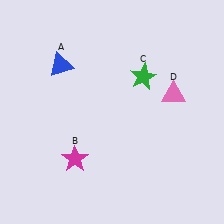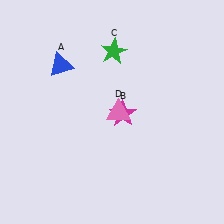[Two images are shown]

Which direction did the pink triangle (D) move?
The pink triangle (D) moved left.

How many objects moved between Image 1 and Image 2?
3 objects moved between the two images.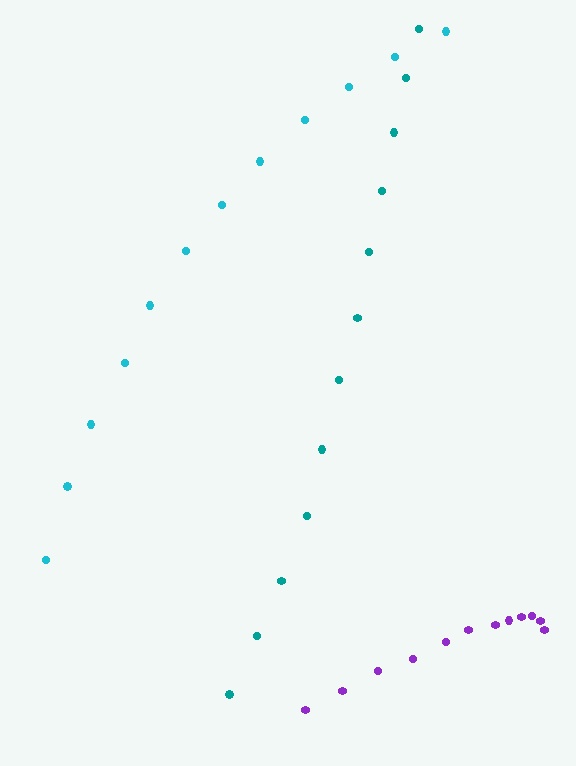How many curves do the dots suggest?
There are 3 distinct paths.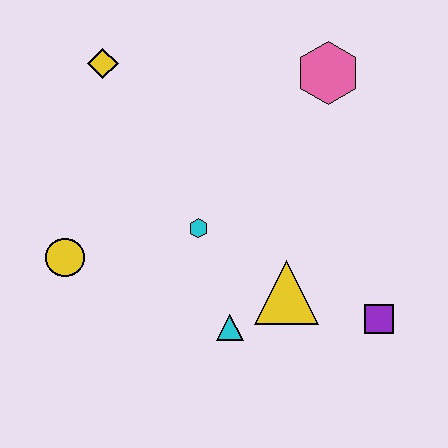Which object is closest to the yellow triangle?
The cyan triangle is closest to the yellow triangle.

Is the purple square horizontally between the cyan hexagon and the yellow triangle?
No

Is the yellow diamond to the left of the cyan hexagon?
Yes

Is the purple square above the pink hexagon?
No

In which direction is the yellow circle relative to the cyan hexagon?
The yellow circle is to the left of the cyan hexagon.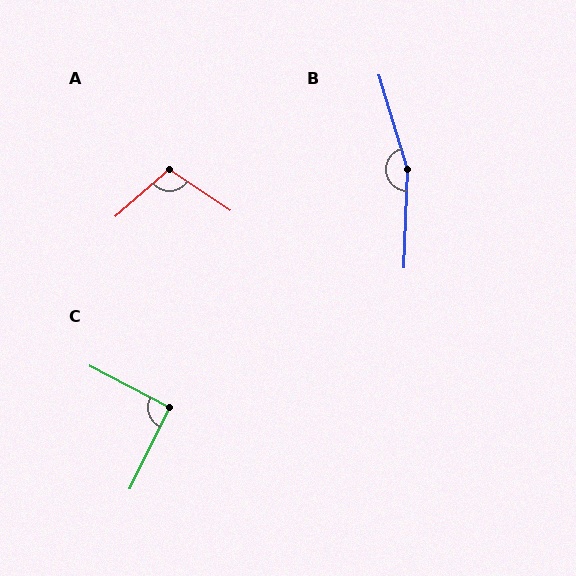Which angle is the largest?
B, at approximately 161 degrees.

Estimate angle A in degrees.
Approximately 105 degrees.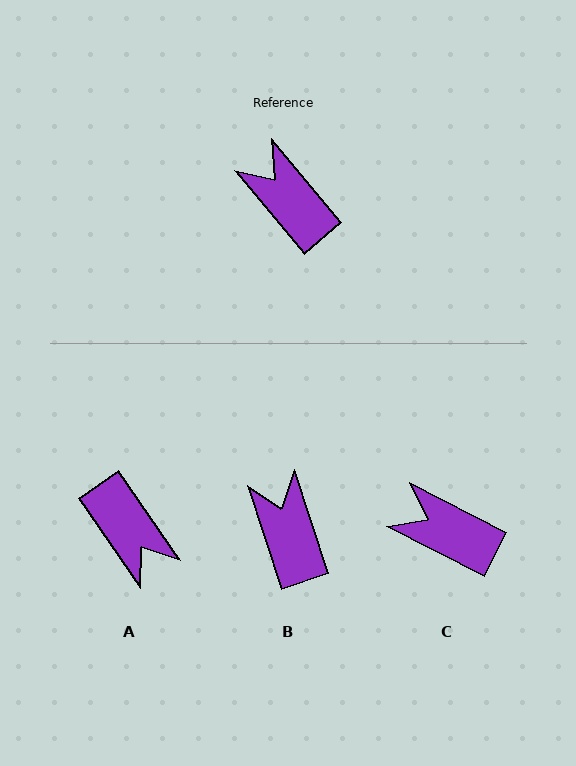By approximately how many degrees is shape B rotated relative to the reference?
Approximately 22 degrees clockwise.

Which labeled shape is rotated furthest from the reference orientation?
A, about 175 degrees away.